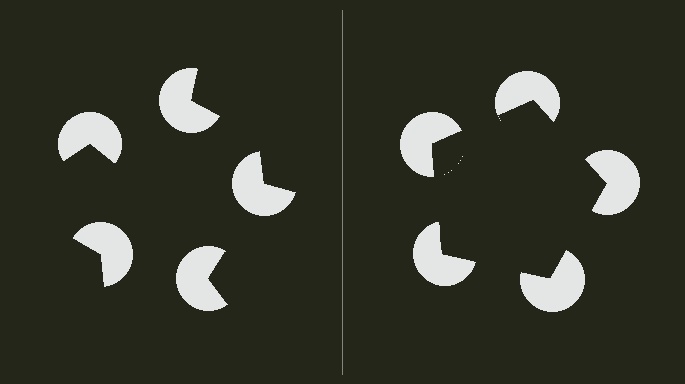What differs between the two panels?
The pac-man discs are positioned identically on both sides; only the wedge orientations differ. On the right they align to a pentagon; on the left they are misaligned.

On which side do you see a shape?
An illusory pentagon appears on the right side. On the left side the wedge cuts are rotated, so no coherent shape forms.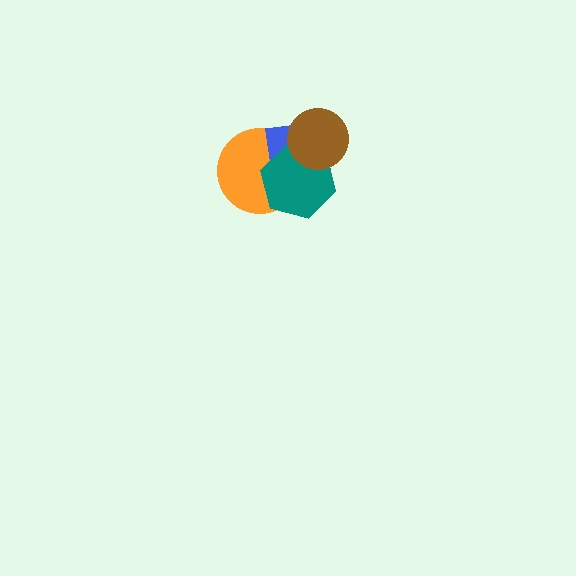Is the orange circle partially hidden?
Yes, it is partially covered by another shape.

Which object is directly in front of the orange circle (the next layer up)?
The blue square is directly in front of the orange circle.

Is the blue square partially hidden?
Yes, it is partially covered by another shape.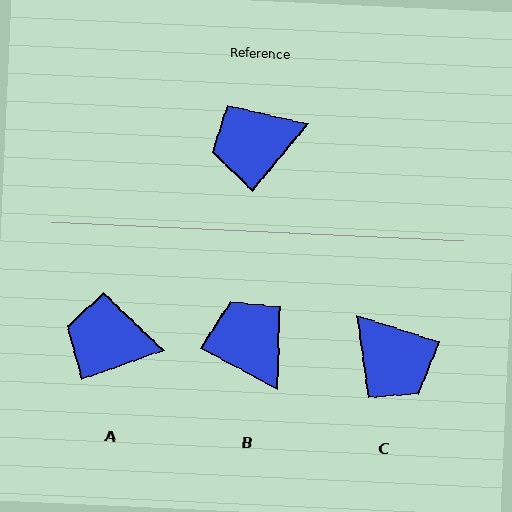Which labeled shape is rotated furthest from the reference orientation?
C, about 111 degrees away.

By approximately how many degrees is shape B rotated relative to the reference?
Approximately 79 degrees clockwise.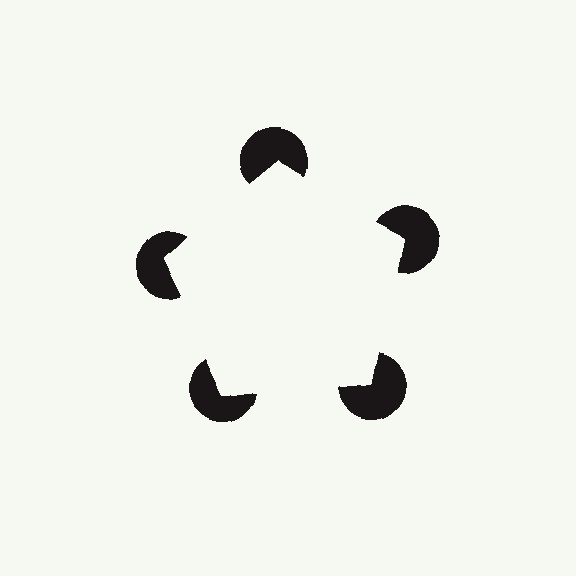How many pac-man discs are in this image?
There are 5 — one at each vertex of the illusory pentagon.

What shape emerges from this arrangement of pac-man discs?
An illusory pentagon — its edges are inferred from the aligned wedge cuts in the pac-man discs, not physically drawn.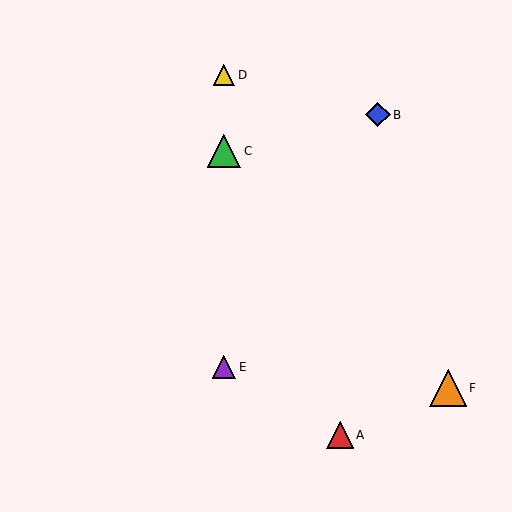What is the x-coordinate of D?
Object D is at x≈224.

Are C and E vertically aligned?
Yes, both are at x≈224.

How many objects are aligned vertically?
3 objects (C, D, E) are aligned vertically.